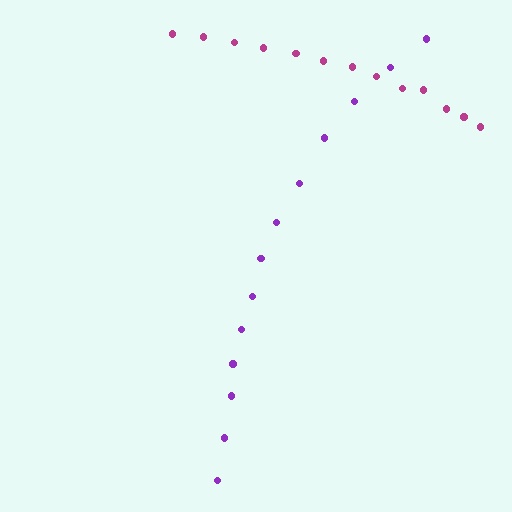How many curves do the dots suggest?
There are 2 distinct paths.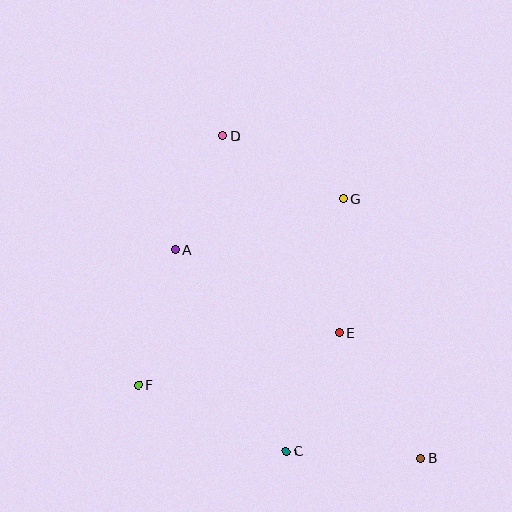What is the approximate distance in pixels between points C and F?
The distance between C and F is approximately 163 pixels.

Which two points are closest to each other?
Points A and D are closest to each other.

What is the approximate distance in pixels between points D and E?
The distance between D and E is approximately 228 pixels.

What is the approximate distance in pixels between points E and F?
The distance between E and F is approximately 208 pixels.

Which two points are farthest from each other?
Points B and D are farthest from each other.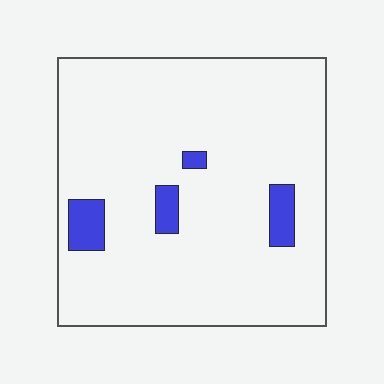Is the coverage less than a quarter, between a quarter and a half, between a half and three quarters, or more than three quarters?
Less than a quarter.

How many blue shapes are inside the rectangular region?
4.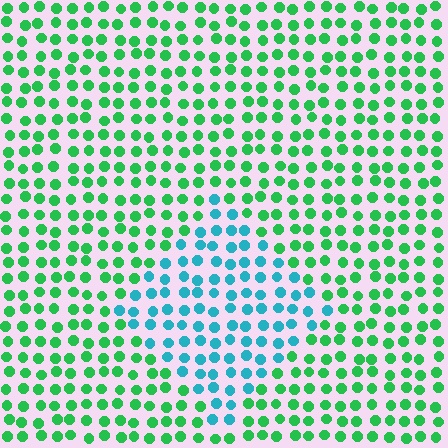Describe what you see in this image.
The image is filled with small green elements in a uniform arrangement. A diamond-shaped region is visible where the elements are tinted to a slightly different hue, forming a subtle color boundary.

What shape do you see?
I see a diamond.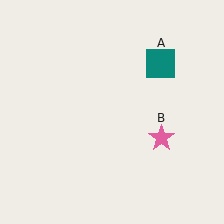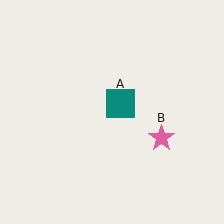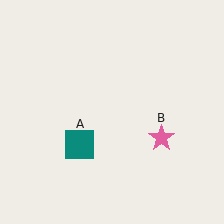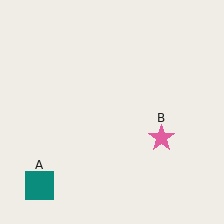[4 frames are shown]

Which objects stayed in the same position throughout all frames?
Pink star (object B) remained stationary.